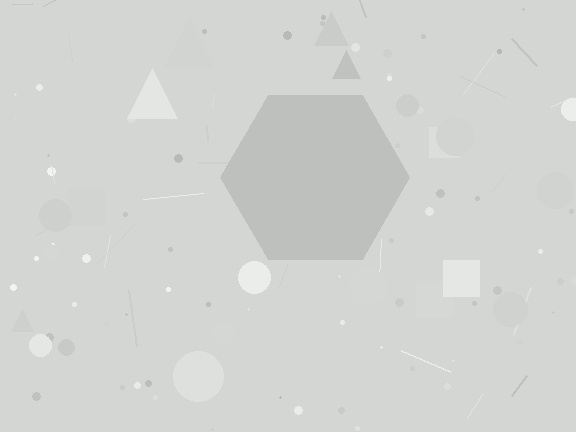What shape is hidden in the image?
A hexagon is hidden in the image.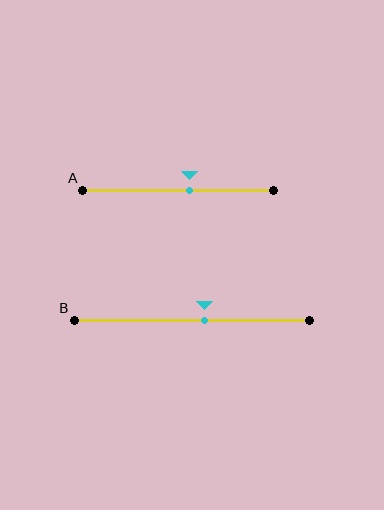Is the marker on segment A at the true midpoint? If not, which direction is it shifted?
No, the marker on segment A is shifted to the right by about 6% of the segment length.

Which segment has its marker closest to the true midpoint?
Segment B has its marker closest to the true midpoint.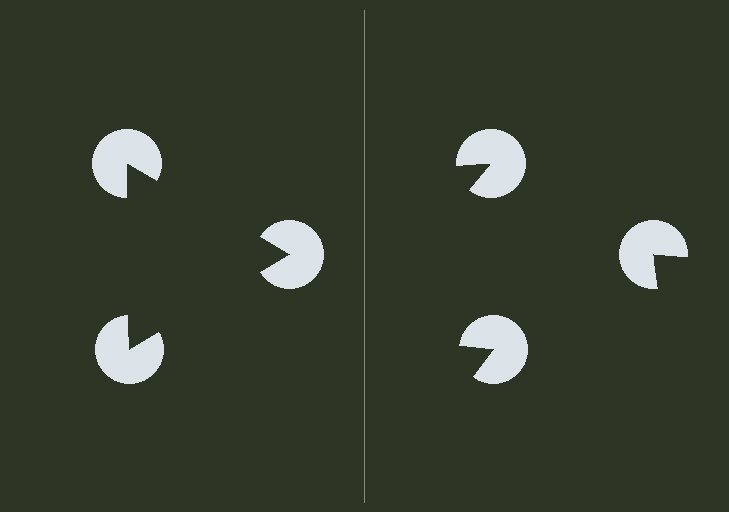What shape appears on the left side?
An illusory triangle.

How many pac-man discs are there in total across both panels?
6 — 3 on each side.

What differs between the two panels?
The pac-man discs are positioned identically on both sides; only the wedge orientations differ. On the left they align to a triangle; on the right they are misaligned.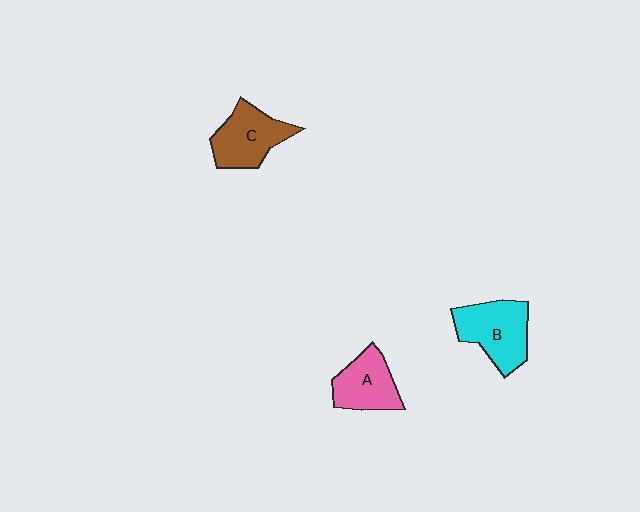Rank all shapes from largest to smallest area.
From largest to smallest: B (cyan), C (brown), A (pink).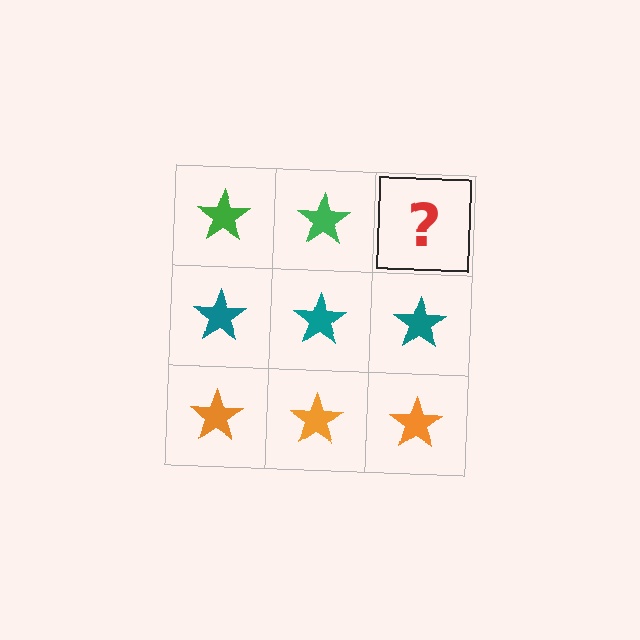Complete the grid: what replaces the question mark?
The question mark should be replaced with a green star.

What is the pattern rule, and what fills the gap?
The rule is that each row has a consistent color. The gap should be filled with a green star.